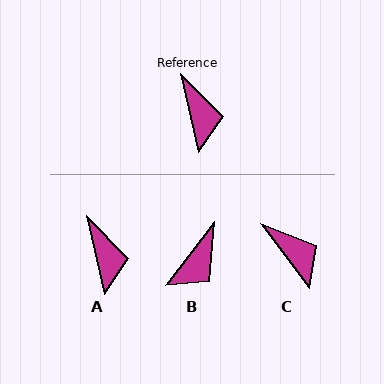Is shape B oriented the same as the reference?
No, it is off by about 51 degrees.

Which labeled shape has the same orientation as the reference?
A.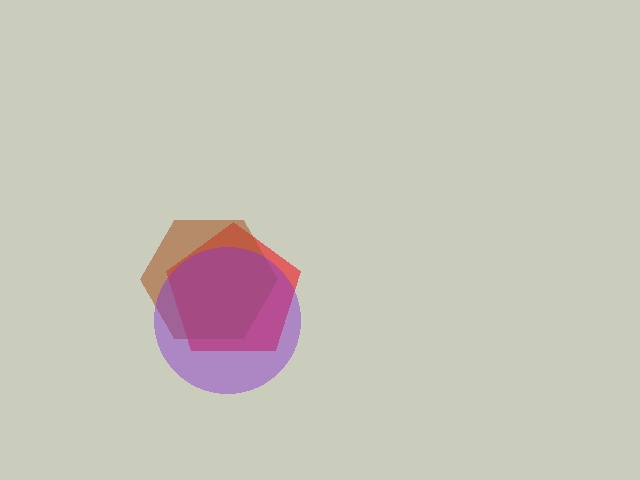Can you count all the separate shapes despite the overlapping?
Yes, there are 3 separate shapes.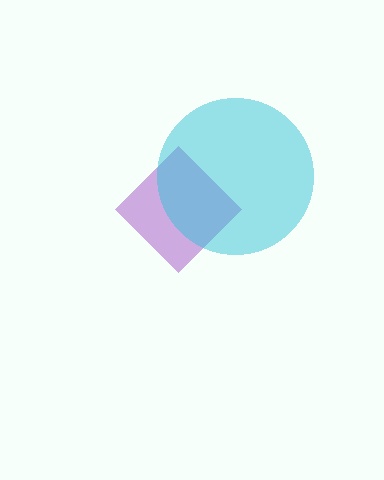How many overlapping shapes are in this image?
There are 2 overlapping shapes in the image.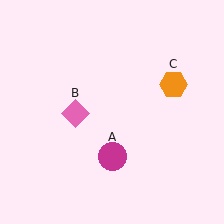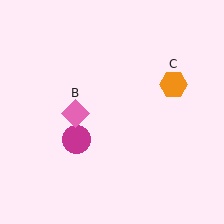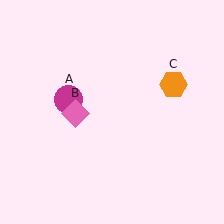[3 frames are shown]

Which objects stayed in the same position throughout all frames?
Pink diamond (object B) and orange hexagon (object C) remained stationary.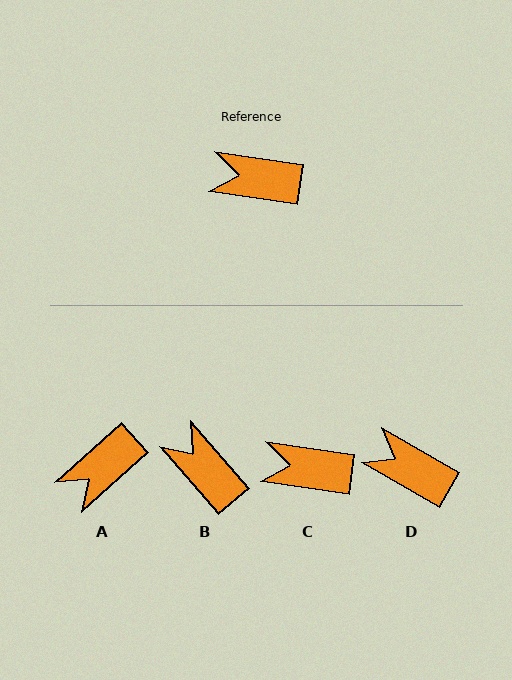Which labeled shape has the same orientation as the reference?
C.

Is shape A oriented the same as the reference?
No, it is off by about 51 degrees.